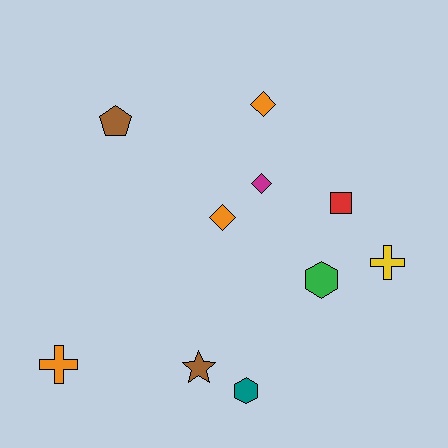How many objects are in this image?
There are 10 objects.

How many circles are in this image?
There are no circles.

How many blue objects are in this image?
There are no blue objects.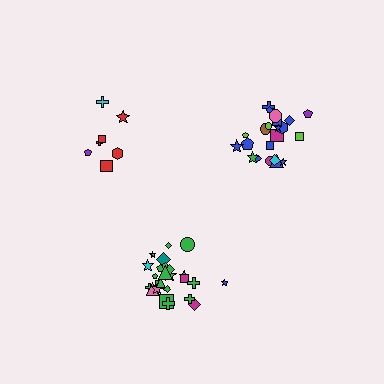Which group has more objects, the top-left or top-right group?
The top-right group.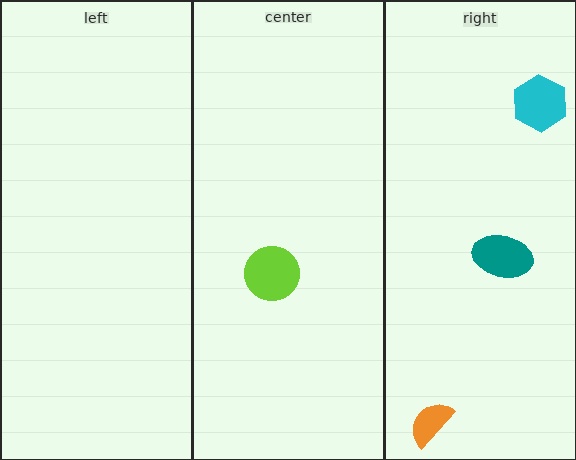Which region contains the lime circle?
The center region.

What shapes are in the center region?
The lime circle.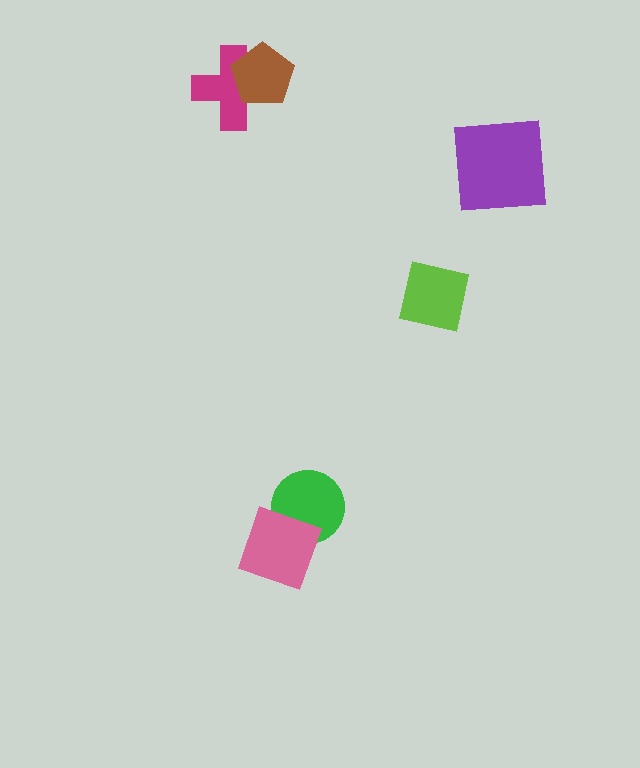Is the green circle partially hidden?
Yes, it is partially covered by another shape.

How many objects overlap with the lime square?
0 objects overlap with the lime square.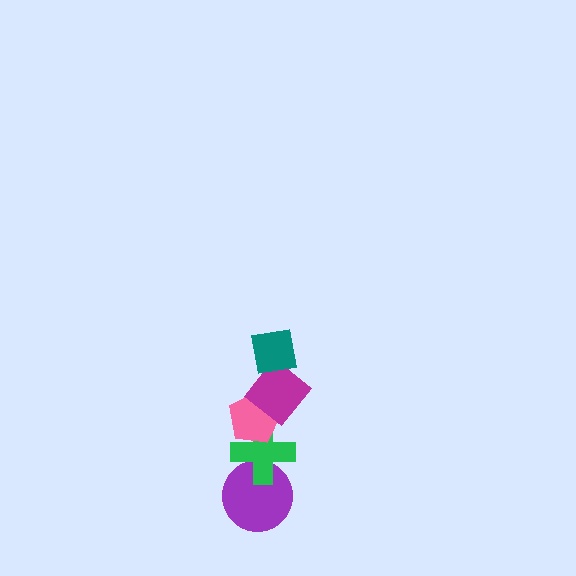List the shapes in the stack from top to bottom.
From top to bottom: the teal square, the magenta diamond, the pink pentagon, the green cross, the purple circle.